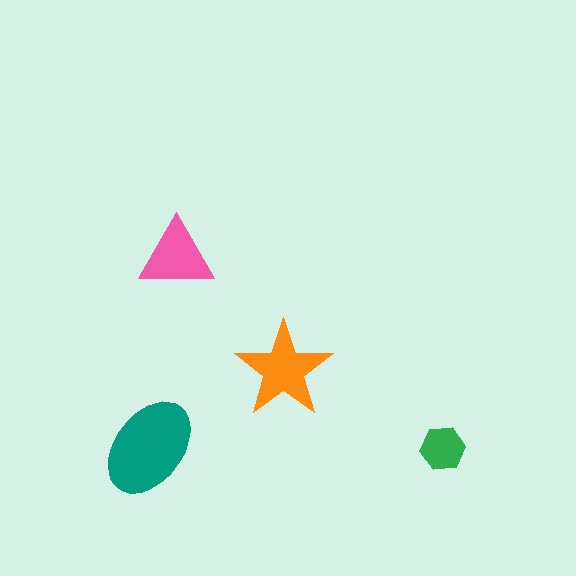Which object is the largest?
The teal ellipse.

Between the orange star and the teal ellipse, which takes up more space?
The teal ellipse.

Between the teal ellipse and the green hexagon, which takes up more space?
The teal ellipse.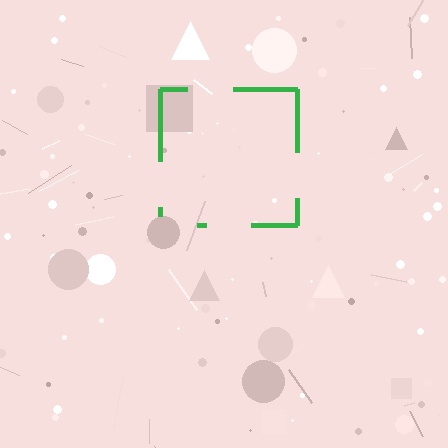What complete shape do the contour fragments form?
The contour fragments form a square.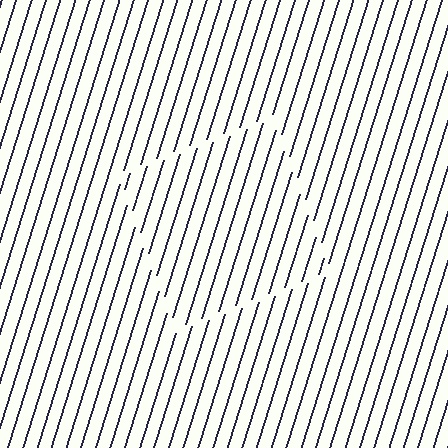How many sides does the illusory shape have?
4 sides — the line-ends trace a square.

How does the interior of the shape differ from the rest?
The interior of the shape contains the same grating, shifted by half a period — the contour is defined by the phase discontinuity where line-ends from the inner and outer gratings abut.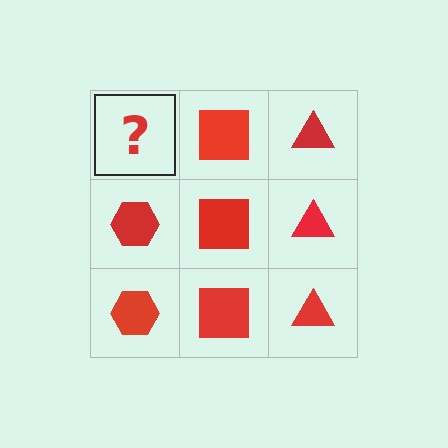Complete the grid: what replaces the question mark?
The question mark should be replaced with a red hexagon.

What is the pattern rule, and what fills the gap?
The rule is that each column has a consistent shape. The gap should be filled with a red hexagon.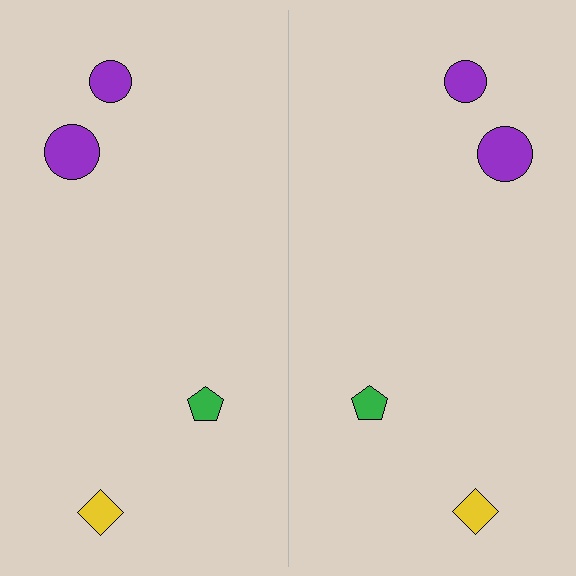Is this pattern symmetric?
Yes, this pattern has bilateral (reflection) symmetry.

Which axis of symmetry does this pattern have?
The pattern has a vertical axis of symmetry running through the center of the image.